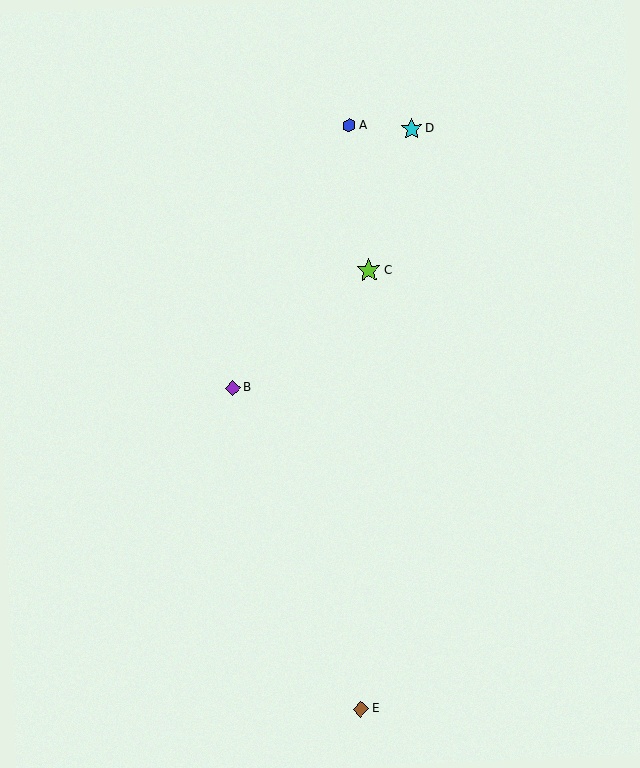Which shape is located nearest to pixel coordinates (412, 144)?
The cyan star (labeled D) at (412, 129) is nearest to that location.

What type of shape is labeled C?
Shape C is a lime star.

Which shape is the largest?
The lime star (labeled C) is the largest.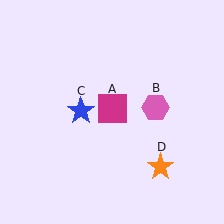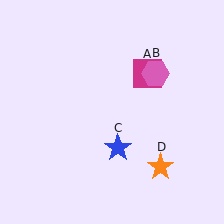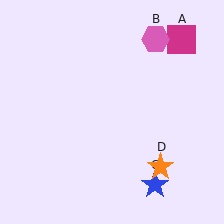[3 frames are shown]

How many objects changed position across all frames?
3 objects changed position: magenta square (object A), pink hexagon (object B), blue star (object C).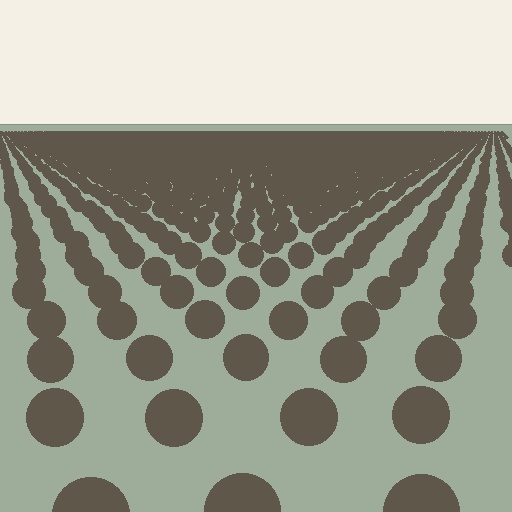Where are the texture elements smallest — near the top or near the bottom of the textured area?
Near the top.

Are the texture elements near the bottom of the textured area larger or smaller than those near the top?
Larger. Near the bottom, elements are closer to the viewer and appear at a bigger on-screen size.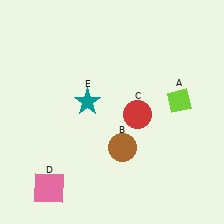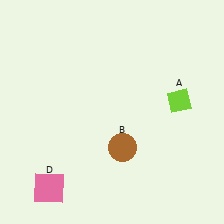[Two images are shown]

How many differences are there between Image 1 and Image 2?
There are 2 differences between the two images.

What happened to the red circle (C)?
The red circle (C) was removed in Image 2. It was in the bottom-right area of Image 1.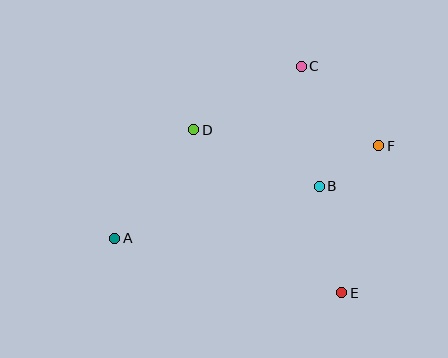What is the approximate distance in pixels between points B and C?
The distance between B and C is approximately 122 pixels.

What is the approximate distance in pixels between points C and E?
The distance between C and E is approximately 230 pixels.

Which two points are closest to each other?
Points B and F are closest to each other.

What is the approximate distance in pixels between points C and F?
The distance between C and F is approximately 111 pixels.